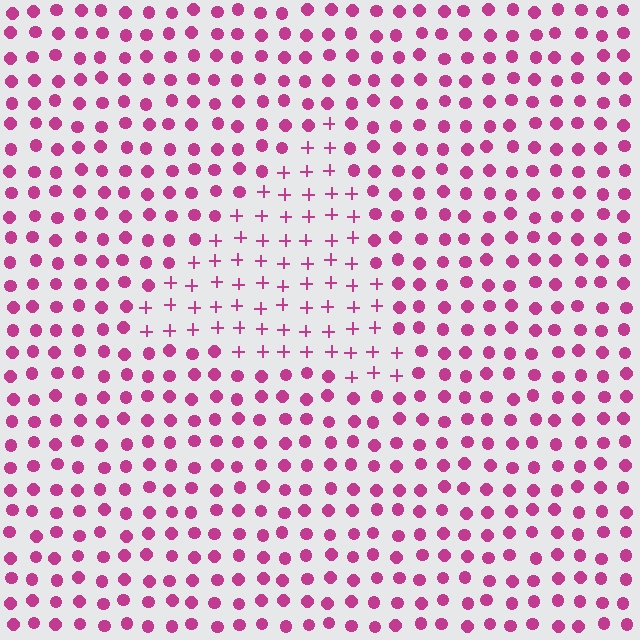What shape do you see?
I see a triangle.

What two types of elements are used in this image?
The image uses plus signs inside the triangle region and circles outside it.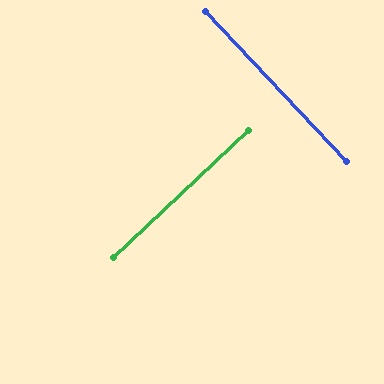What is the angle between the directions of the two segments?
Approximately 90 degrees.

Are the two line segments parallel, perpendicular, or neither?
Perpendicular — they meet at approximately 90°.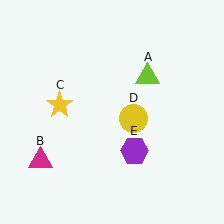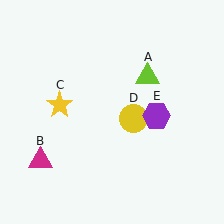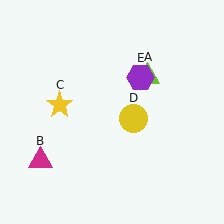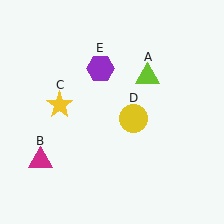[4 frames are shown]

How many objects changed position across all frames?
1 object changed position: purple hexagon (object E).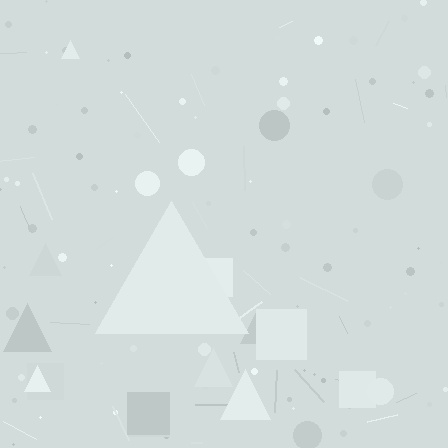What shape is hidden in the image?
A triangle is hidden in the image.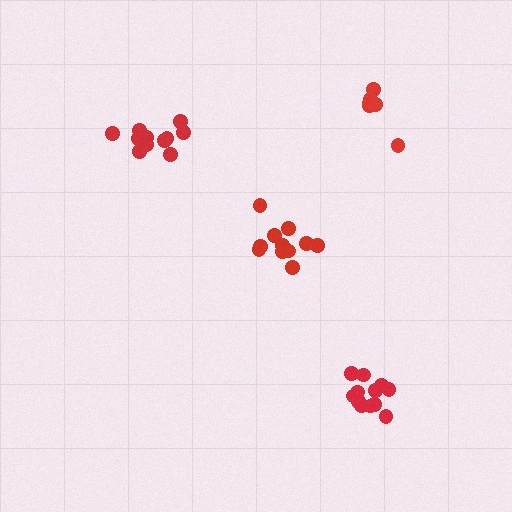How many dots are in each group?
Group 1: 12 dots, Group 2: 11 dots, Group 3: 6 dots, Group 4: 11 dots (40 total).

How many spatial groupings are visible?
There are 4 spatial groupings.